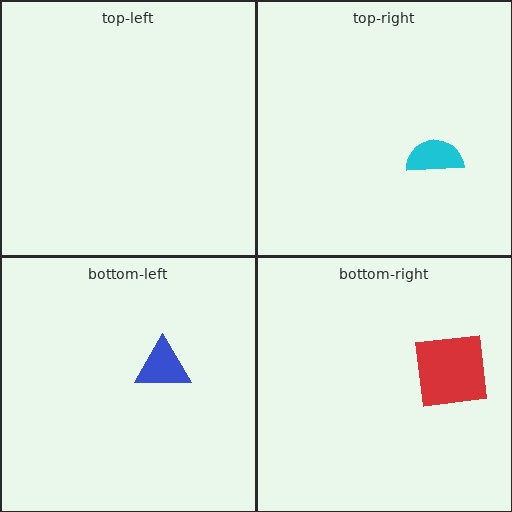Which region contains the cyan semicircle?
The top-right region.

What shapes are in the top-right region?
The cyan semicircle.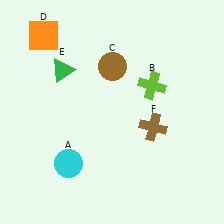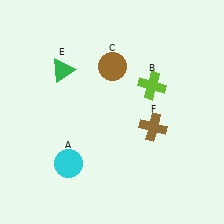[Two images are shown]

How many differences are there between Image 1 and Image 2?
There is 1 difference between the two images.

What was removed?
The orange square (D) was removed in Image 2.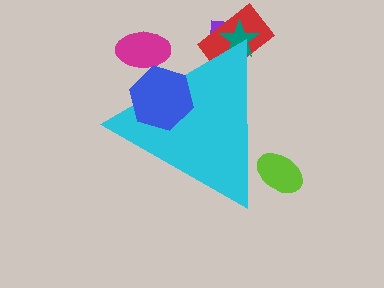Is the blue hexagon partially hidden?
No, the blue hexagon is fully visible.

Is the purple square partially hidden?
Yes, the purple square is partially hidden behind the cyan triangle.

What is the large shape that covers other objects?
A cyan triangle.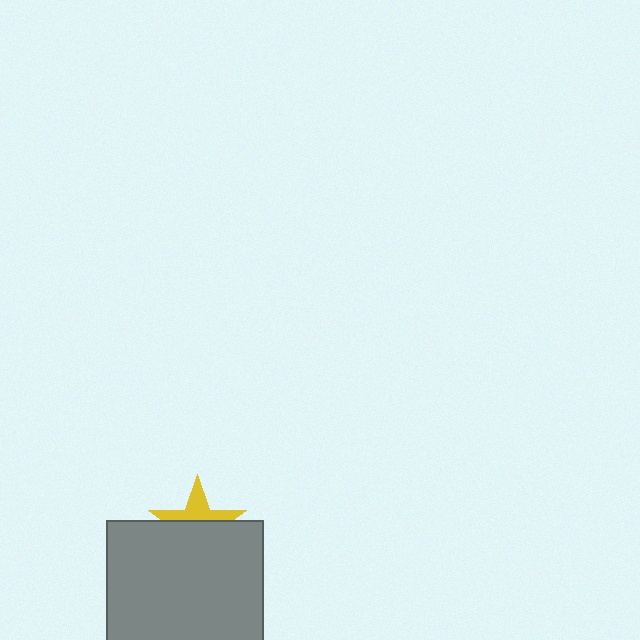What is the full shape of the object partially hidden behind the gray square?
The partially hidden object is a yellow star.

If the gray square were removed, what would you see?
You would see the complete yellow star.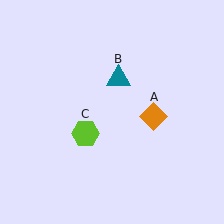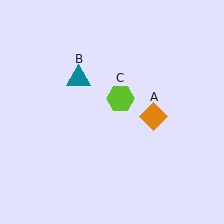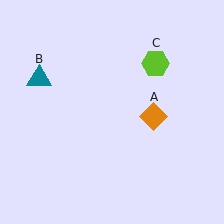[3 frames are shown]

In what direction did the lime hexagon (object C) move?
The lime hexagon (object C) moved up and to the right.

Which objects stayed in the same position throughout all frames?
Orange diamond (object A) remained stationary.